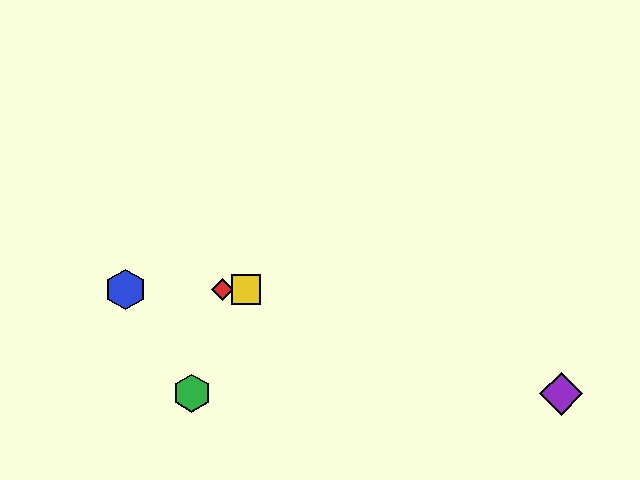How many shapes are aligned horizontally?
3 shapes (the red diamond, the blue hexagon, the yellow square) are aligned horizontally.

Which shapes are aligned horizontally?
The red diamond, the blue hexagon, the yellow square are aligned horizontally.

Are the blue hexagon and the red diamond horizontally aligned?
Yes, both are at y≈289.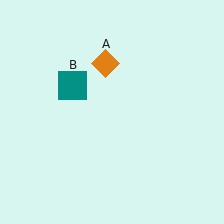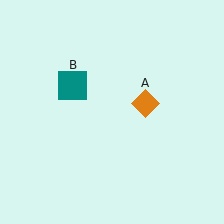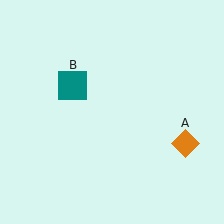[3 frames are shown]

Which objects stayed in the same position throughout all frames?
Teal square (object B) remained stationary.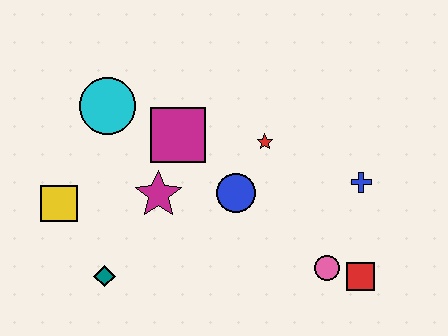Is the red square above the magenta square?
No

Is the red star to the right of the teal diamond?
Yes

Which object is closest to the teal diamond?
The yellow square is closest to the teal diamond.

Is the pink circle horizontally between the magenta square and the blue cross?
Yes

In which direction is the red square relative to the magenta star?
The red square is to the right of the magenta star.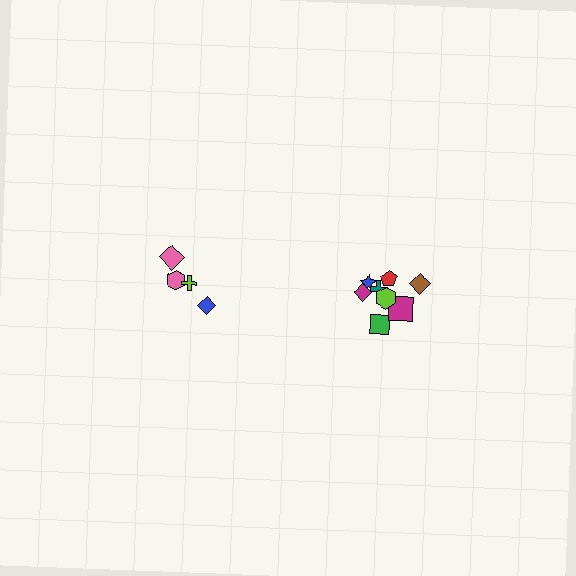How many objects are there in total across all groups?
There are 12 objects.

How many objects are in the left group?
There are 4 objects.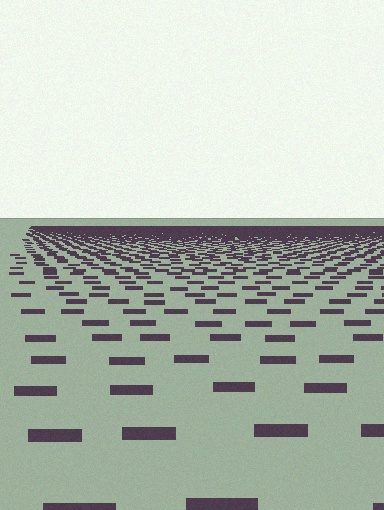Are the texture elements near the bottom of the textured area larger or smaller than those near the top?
Larger. Near the bottom, elements are closer to the viewer and appear at a bigger on-screen size.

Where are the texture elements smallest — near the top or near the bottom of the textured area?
Near the top.